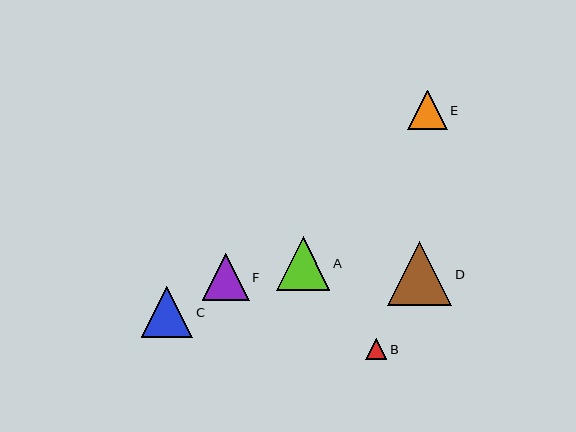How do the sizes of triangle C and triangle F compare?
Triangle C and triangle F are approximately the same size.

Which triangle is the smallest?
Triangle B is the smallest with a size of approximately 21 pixels.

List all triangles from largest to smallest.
From largest to smallest: D, A, C, F, E, B.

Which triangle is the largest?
Triangle D is the largest with a size of approximately 64 pixels.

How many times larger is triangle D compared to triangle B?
Triangle D is approximately 3.1 times the size of triangle B.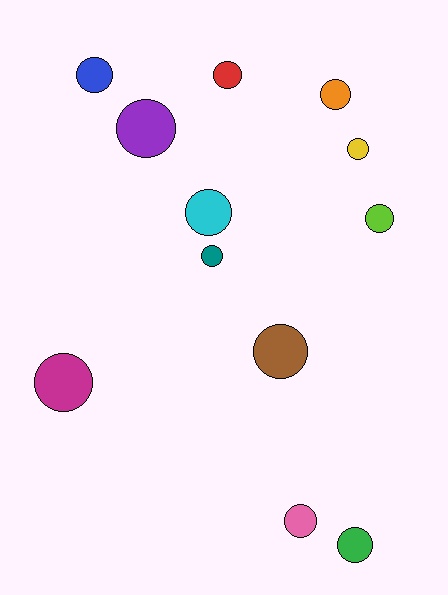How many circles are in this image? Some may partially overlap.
There are 12 circles.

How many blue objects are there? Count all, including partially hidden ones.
There is 1 blue object.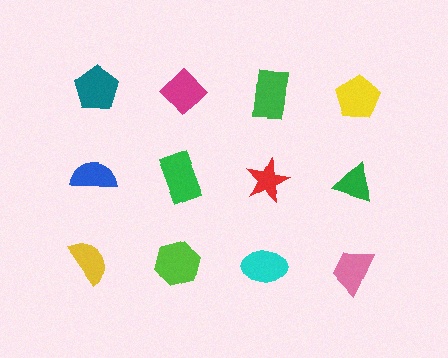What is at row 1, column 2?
A magenta diamond.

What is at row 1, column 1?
A teal pentagon.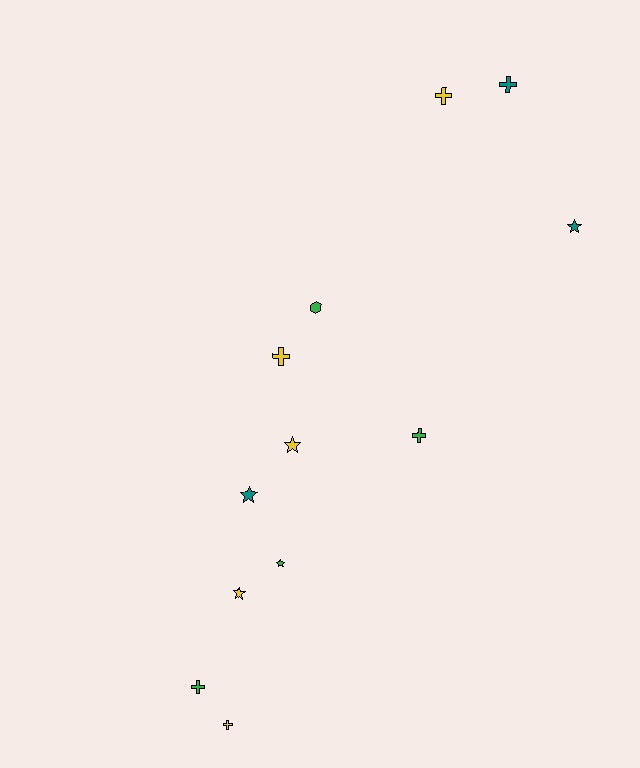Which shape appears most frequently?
Cross, with 6 objects.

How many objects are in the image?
There are 12 objects.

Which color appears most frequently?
Yellow, with 5 objects.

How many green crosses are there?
There are 2 green crosses.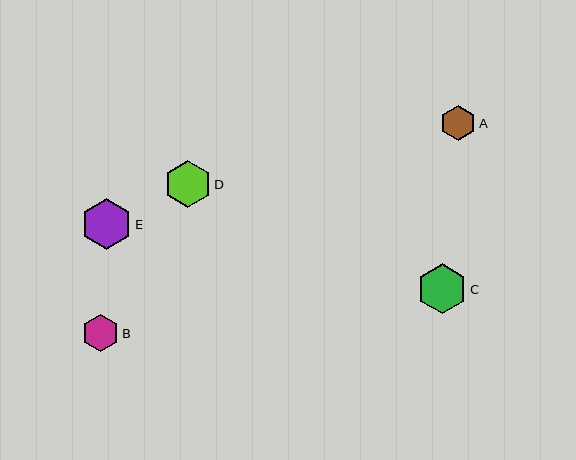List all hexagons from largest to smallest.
From largest to smallest: E, C, D, B, A.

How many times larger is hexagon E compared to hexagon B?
Hexagon E is approximately 1.4 times the size of hexagon B.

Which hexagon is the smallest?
Hexagon A is the smallest with a size of approximately 35 pixels.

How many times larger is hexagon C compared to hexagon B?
Hexagon C is approximately 1.3 times the size of hexagon B.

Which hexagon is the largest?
Hexagon E is the largest with a size of approximately 50 pixels.